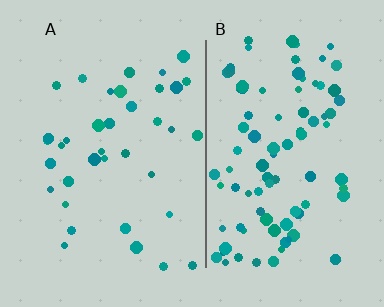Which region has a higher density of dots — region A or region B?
B (the right).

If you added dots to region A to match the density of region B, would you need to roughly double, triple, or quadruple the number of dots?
Approximately double.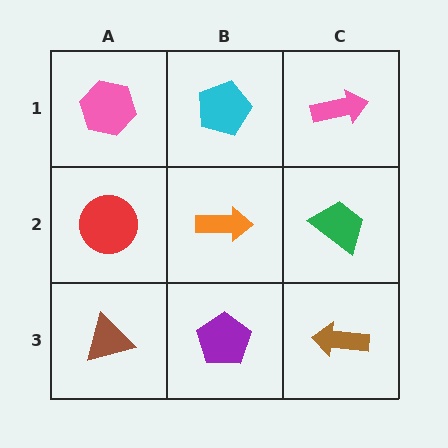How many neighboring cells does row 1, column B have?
3.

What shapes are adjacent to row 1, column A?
A red circle (row 2, column A), a cyan pentagon (row 1, column B).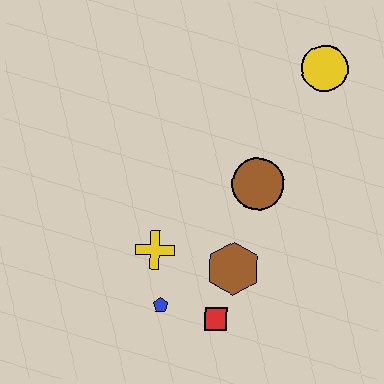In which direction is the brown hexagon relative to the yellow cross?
The brown hexagon is to the right of the yellow cross.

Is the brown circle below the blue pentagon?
No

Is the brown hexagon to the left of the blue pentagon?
No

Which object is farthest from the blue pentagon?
The yellow circle is farthest from the blue pentagon.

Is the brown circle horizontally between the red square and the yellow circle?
Yes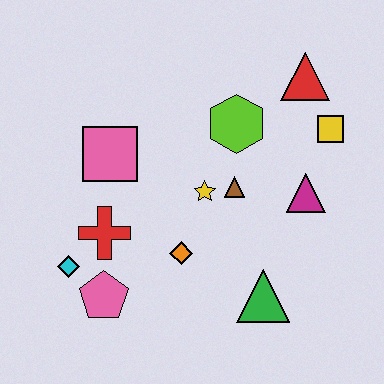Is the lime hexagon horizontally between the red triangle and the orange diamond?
Yes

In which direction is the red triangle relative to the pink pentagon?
The red triangle is above the pink pentagon.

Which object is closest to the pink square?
The red cross is closest to the pink square.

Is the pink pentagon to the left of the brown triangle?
Yes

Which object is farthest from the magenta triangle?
The cyan diamond is farthest from the magenta triangle.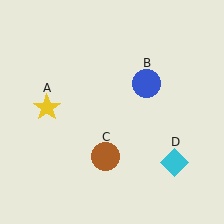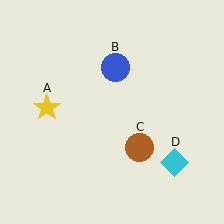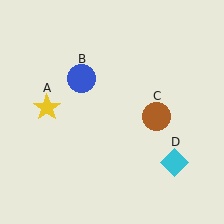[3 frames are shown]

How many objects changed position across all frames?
2 objects changed position: blue circle (object B), brown circle (object C).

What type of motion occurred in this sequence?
The blue circle (object B), brown circle (object C) rotated counterclockwise around the center of the scene.